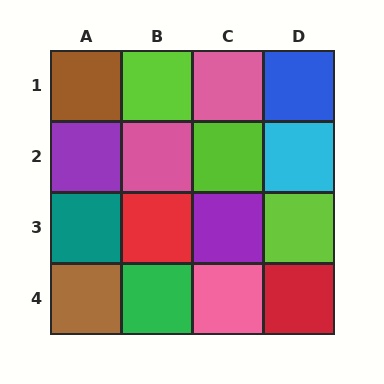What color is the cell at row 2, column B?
Pink.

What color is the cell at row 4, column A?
Brown.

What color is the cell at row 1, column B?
Lime.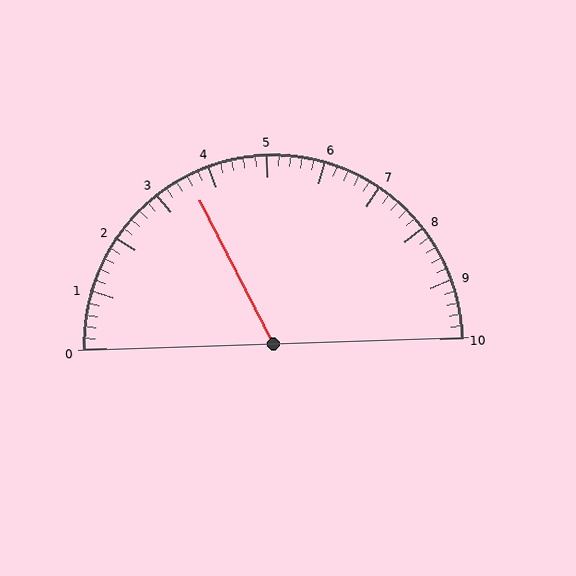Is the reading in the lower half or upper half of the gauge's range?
The reading is in the lower half of the range (0 to 10).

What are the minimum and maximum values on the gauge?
The gauge ranges from 0 to 10.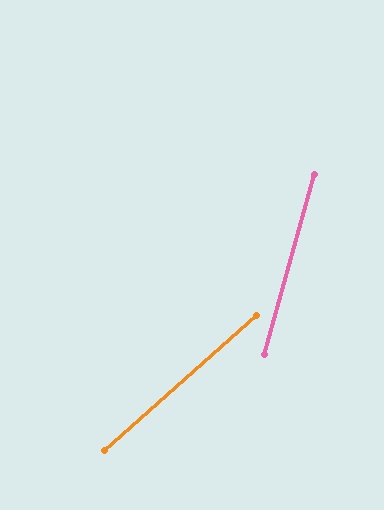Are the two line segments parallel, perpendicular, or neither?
Neither parallel nor perpendicular — they differ by about 33°.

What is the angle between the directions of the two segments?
Approximately 33 degrees.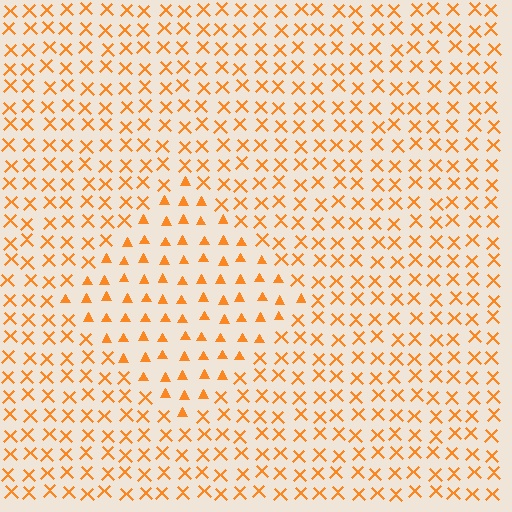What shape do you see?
I see a diamond.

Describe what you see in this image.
The image is filled with small orange elements arranged in a uniform grid. A diamond-shaped region contains triangles, while the surrounding area contains X marks. The boundary is defined purely by the change in element shape.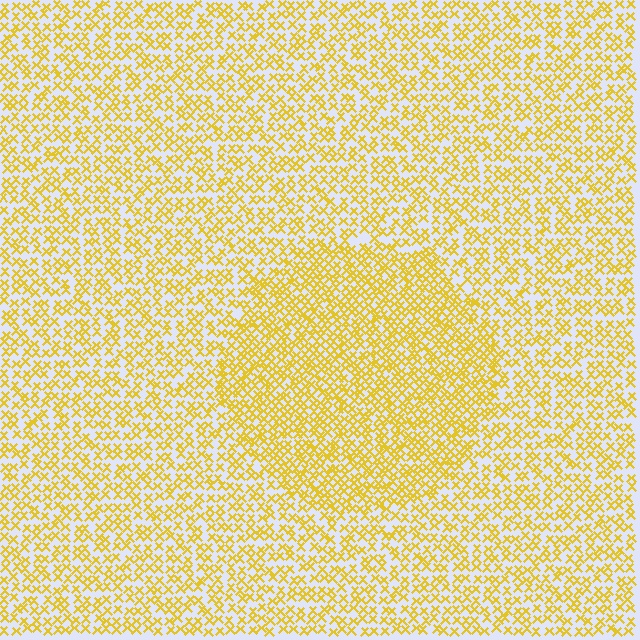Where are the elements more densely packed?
The elements are more densely packed inside the circle boundary.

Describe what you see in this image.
The image contains small yellow elements arranged at two different densities. A circle-shaped region is visible where the elements are more densely packed than the surrounding area.